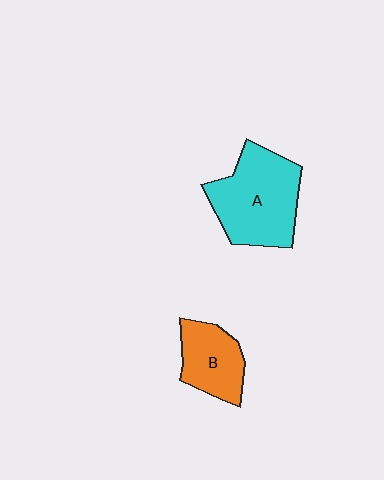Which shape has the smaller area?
Shape B (orange).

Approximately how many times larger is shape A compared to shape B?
Approximately 1.7 times.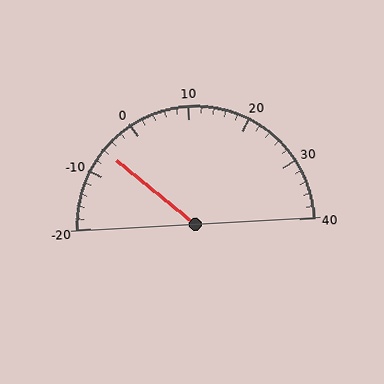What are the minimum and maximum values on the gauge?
The gauge ranges from -20 to 40.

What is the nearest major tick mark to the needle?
The nearest major tick mark is -10.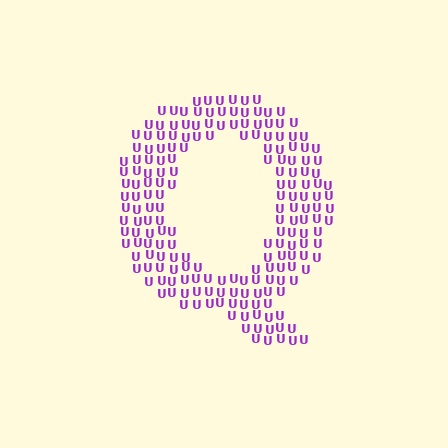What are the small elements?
The small elements are letter U's.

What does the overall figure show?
The overall figure shows the letter Q.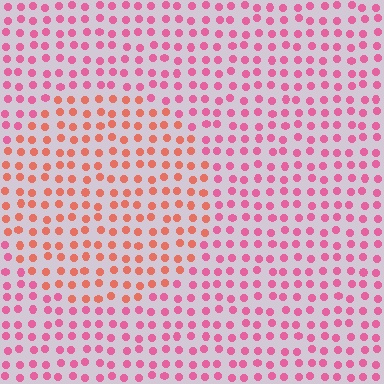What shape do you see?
I see a circle.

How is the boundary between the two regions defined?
The boundary is defined purely by a slight shift in hue (about 35 degrees). Spacing, size, and orientation are identical on both sides.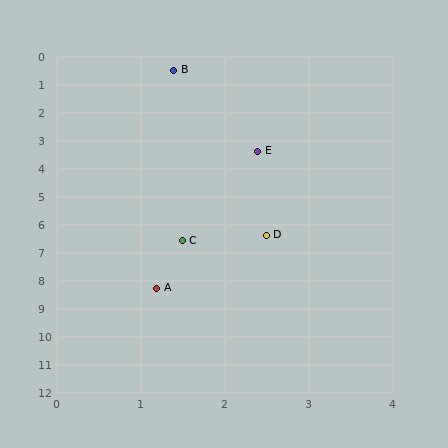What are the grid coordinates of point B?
Point B is at approximately (1.4, 0.5).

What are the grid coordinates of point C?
Point C is at approximately (1.5, 6.6).